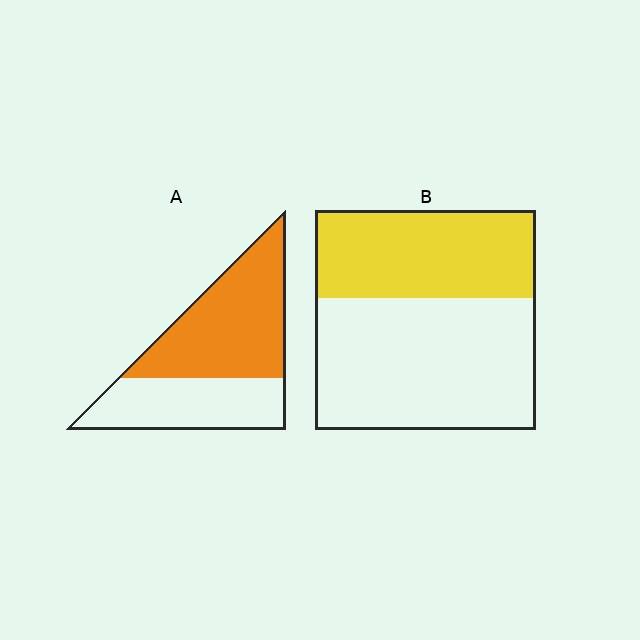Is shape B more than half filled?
No.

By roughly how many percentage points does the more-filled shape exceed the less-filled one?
By roughly 20 percentage points (A over B).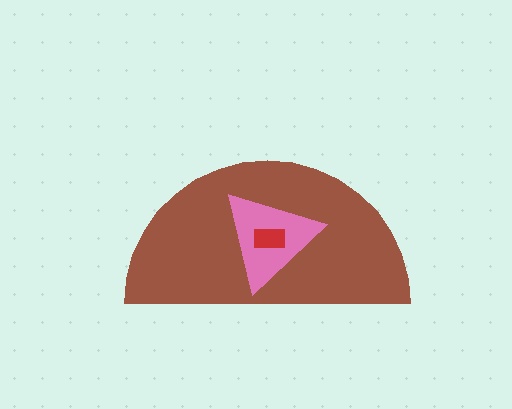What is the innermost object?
The red rectangle.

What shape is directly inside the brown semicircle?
The pink triangle.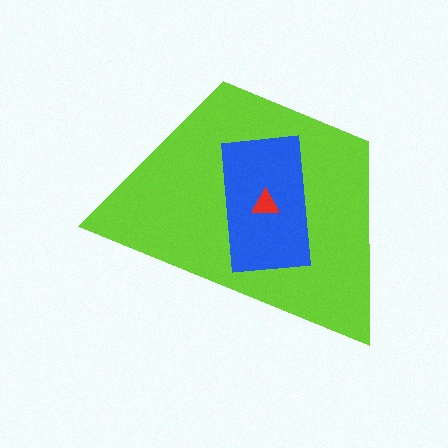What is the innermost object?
The red triangle.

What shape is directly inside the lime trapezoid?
The blue rectangle.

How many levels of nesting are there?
3.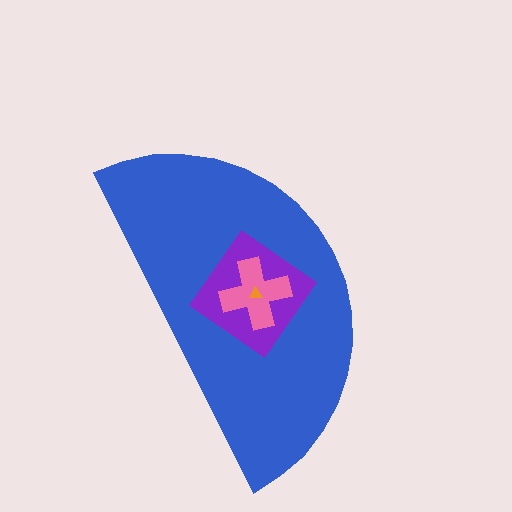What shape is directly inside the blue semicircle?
The purple diamond.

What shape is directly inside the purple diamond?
The pink cross.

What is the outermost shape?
The blue semicircle.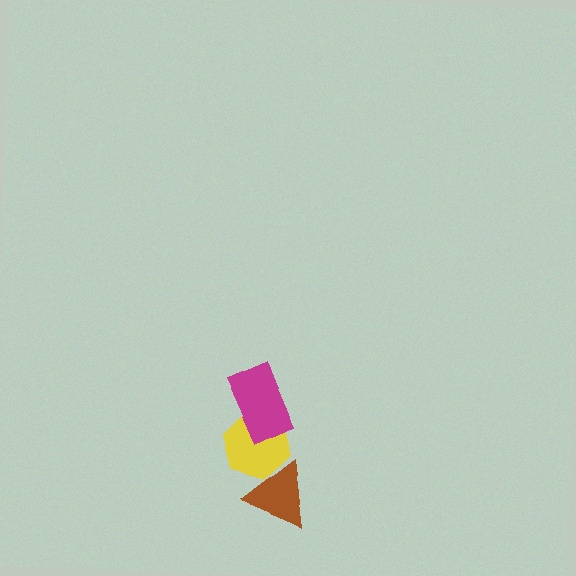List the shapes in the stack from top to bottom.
From top to bottom: the magenta rectangle, the yellow hexagon, the brown triangle.